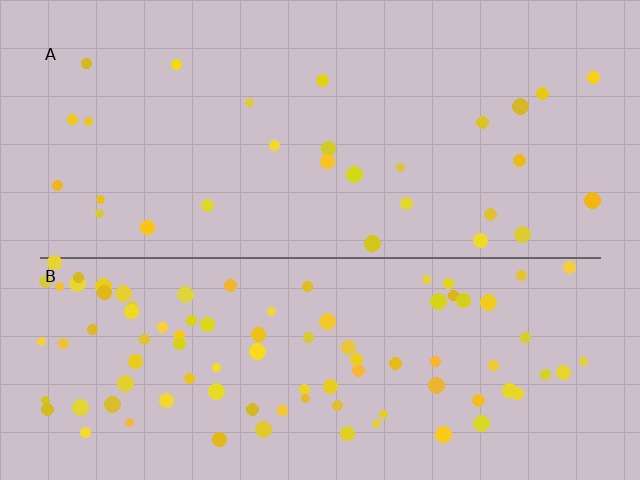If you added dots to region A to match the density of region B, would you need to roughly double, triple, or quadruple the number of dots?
Approximately triple.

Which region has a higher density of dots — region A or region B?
B (the bottom).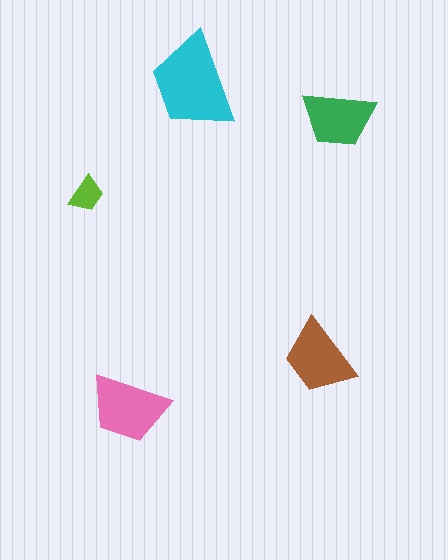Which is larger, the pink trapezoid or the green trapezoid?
The pink one.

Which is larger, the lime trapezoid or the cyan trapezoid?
The cyan one.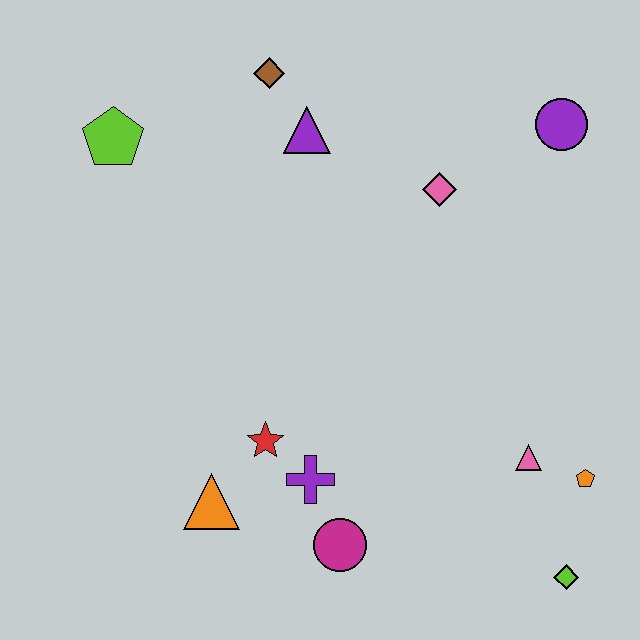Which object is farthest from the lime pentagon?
The lime diamond is farthest from the lime pentagon.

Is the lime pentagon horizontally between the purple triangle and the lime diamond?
No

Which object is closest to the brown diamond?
The purple triangle is closest to the brown diamond.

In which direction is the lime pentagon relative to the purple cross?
The lime pentagon is above the purple cross.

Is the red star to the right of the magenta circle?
No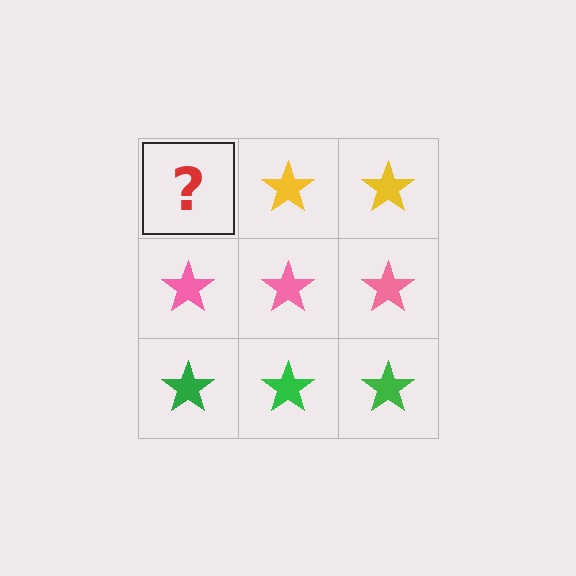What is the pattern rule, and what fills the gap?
The rule is that each row has a consistent color. The gap should be filled with a yellow star.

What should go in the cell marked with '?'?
The missing cell should contain a yellow star.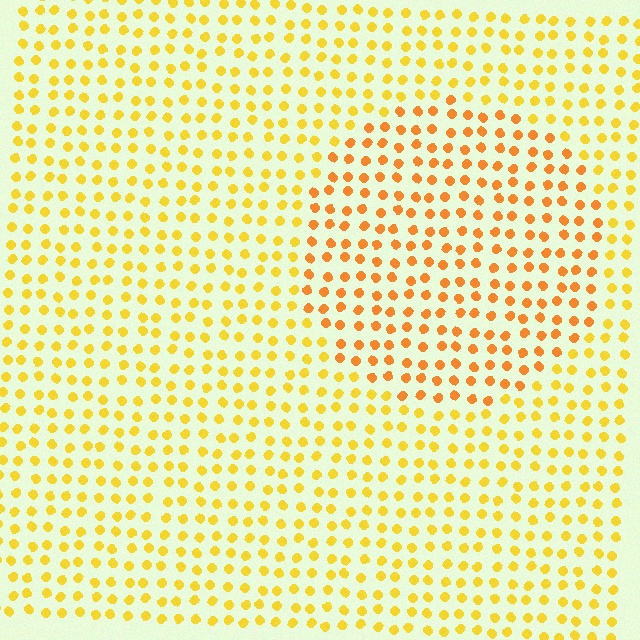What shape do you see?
I see a circle.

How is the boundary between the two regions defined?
The boundary is defined purely by a slight shift in hue (about 24 degrees). Spacing, size, and orientation are identical on both sides.